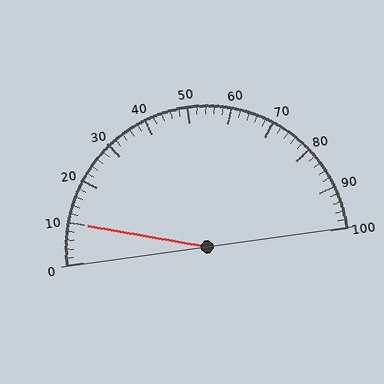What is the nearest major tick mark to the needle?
The nearest major tick mark is 10.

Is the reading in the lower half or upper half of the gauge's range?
The reading is in the lower half of the range (0 to 100).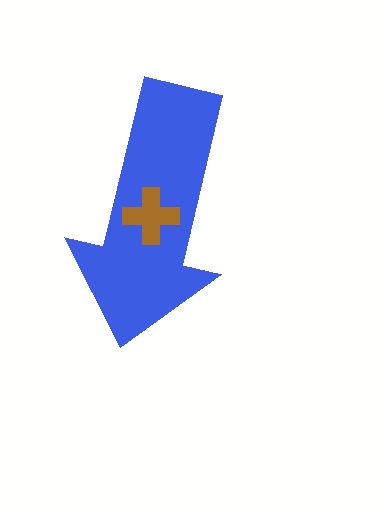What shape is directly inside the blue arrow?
The brown cross.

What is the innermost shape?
The brown cross.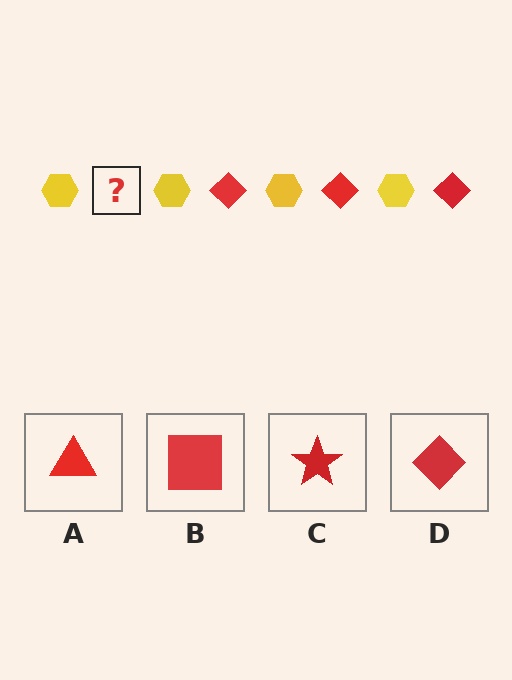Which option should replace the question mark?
Option D.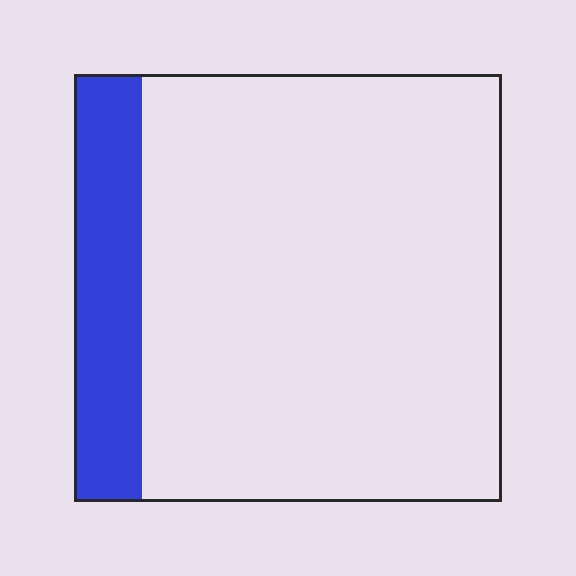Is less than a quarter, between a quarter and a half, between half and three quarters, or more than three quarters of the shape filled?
Less than a quarter.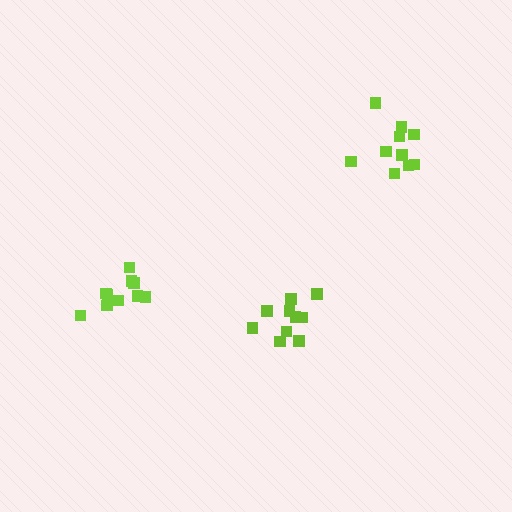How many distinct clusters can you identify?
There are 3 distinct clusters.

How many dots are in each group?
Group 1: 10 dots, Group 2: 10 dots, Group 3: 10 dots (30 total).